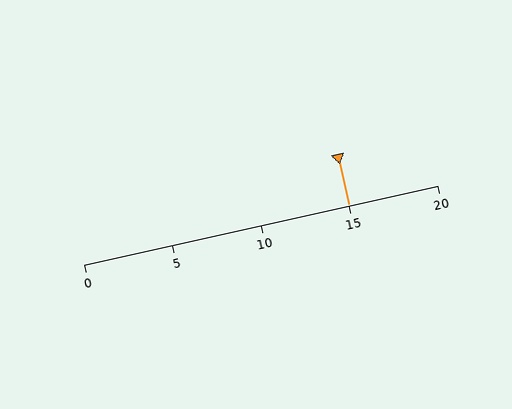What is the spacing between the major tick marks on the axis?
The major ticks are spaced 5 apart.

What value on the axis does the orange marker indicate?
The marker indicates approximately 15.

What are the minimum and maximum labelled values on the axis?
The axis runs from 0 to 20.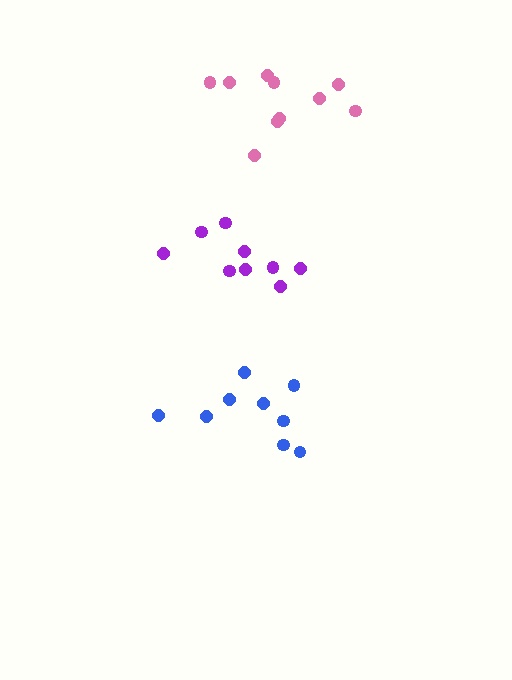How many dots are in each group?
Group 1: 9 dots, Group 2: 9 dots, Group 3: 10 dots (28 total).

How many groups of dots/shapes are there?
There are 3 groups.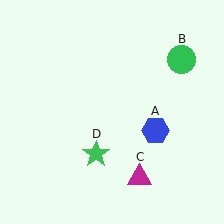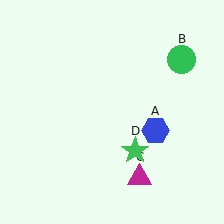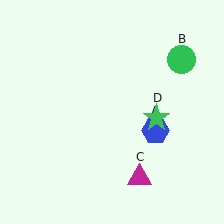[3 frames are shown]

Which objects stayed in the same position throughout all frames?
Blue hexagon (object A) and green circle (object B) and magenta triangle (object C) remained stationary.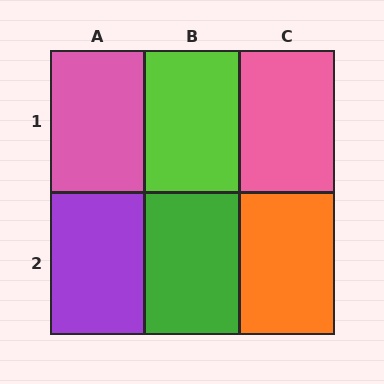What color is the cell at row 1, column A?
Pink.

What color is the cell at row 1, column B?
Lime.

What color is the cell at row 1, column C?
Pink.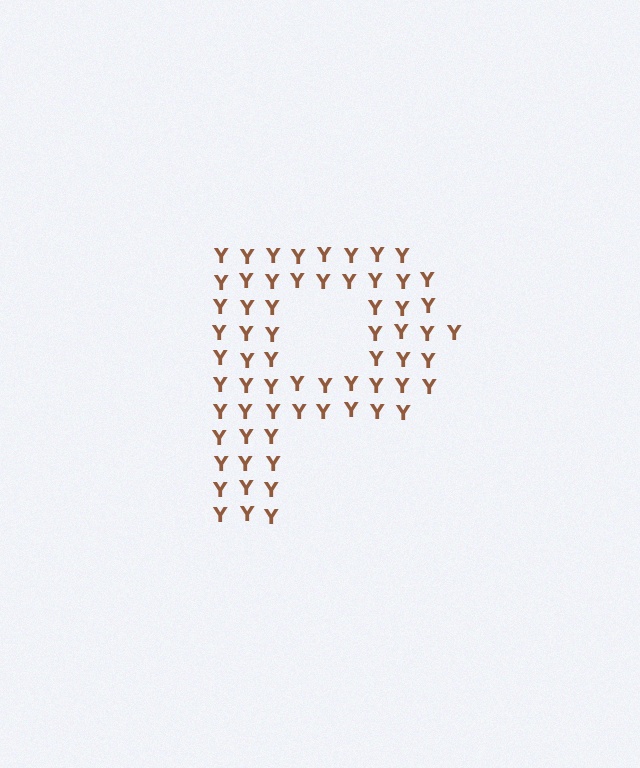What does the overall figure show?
The overall figure shows the letter P.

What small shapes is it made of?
It is made of small letter Y's.